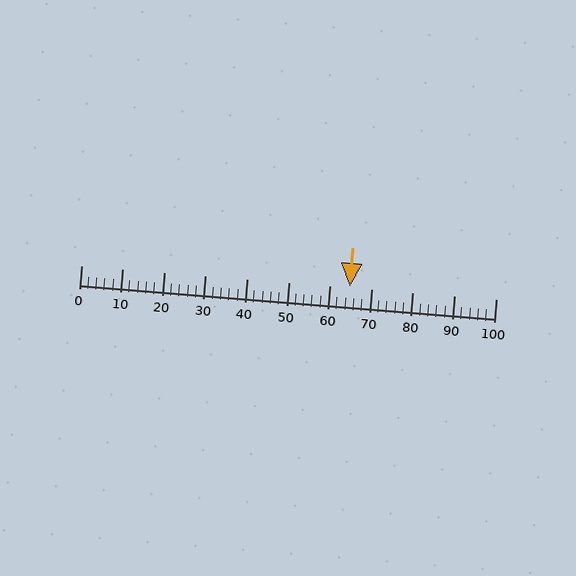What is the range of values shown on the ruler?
The ruler shows values from 0 to 100.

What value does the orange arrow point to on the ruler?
The orange arrow points to approximately 65.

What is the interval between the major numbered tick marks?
The major tick marks are spaced 10 units apart.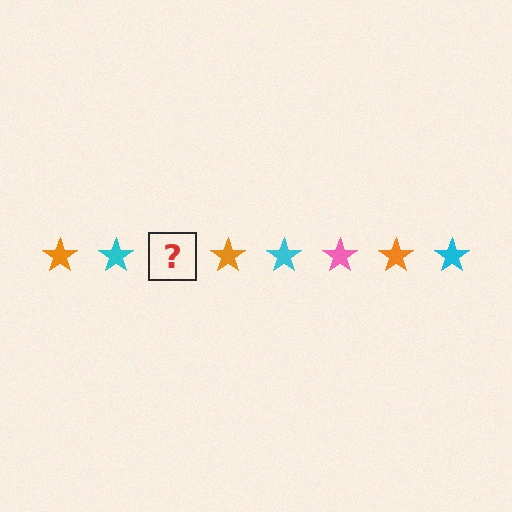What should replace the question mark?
The question mark should be replaced with a pink star.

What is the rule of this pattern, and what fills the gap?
The rule is that the pattern cycles through orange, cyan, pink stars. The gap should be filled with a pink star.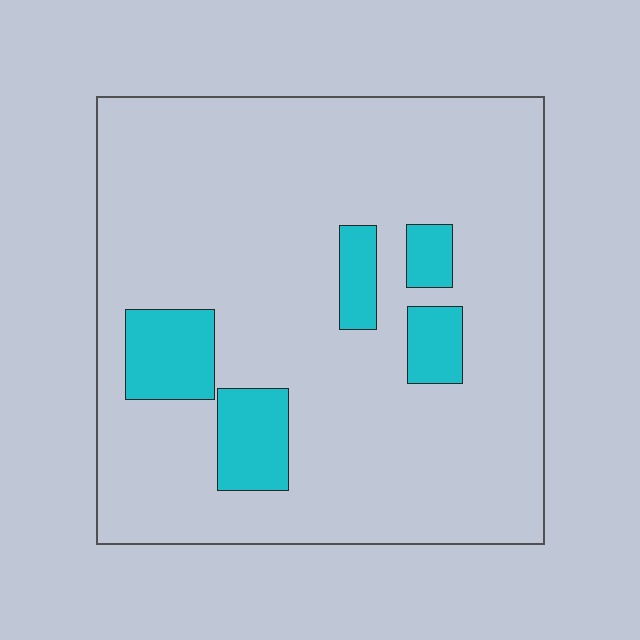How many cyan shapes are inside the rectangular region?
5.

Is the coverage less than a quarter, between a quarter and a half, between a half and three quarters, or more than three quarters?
Less than a quarter.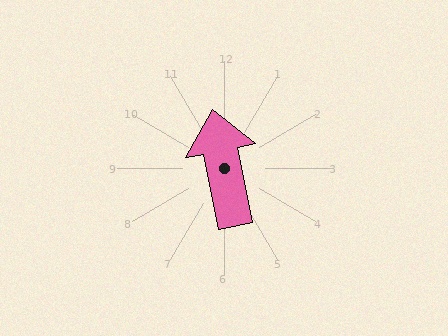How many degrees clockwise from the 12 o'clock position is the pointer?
Approximately 349 degrees.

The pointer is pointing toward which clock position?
Roughly 12 o'clock.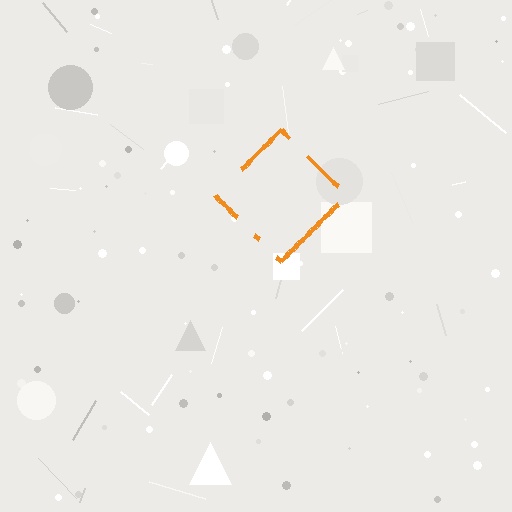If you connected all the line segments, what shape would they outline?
They would outline a diamond.